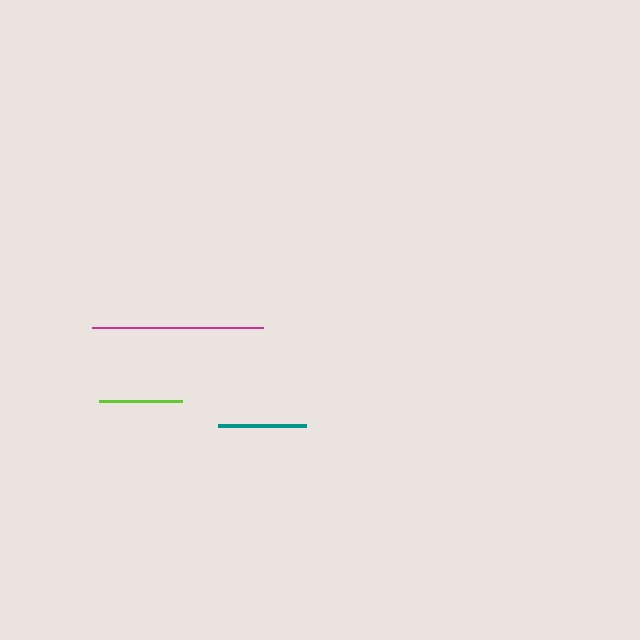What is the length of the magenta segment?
The magenta segment is approximately 171 pixels long.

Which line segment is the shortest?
The lime line is the shortest at approximately 83 pixels.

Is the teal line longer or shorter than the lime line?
The teal line is longer than the lime line.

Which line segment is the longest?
The magenta line is the longest at approximately 171 pixels.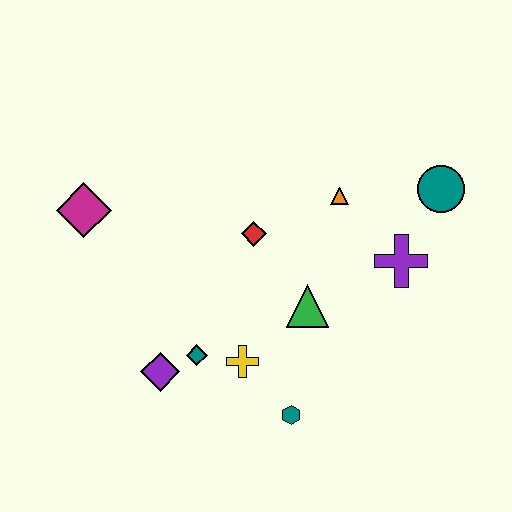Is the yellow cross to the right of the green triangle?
No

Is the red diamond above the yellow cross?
Yes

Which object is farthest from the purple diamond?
The teal circle is farthest from the purple diamond.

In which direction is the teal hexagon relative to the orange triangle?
The teal hexagon is below the orange triangle.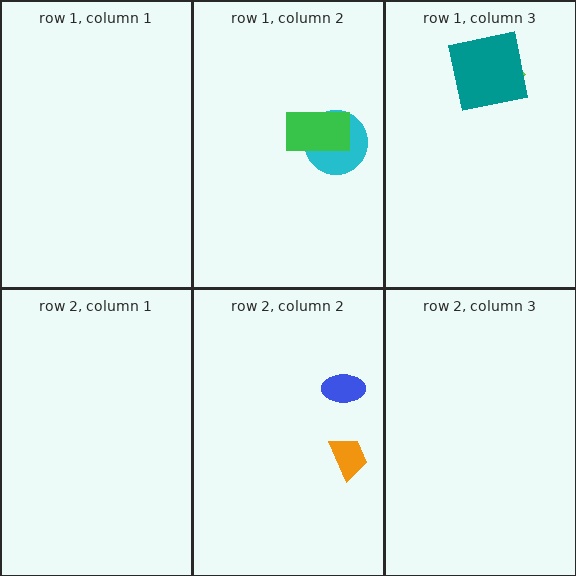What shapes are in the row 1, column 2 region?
The cyan circle, the green rectangle.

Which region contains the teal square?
The row 1, column 3 region.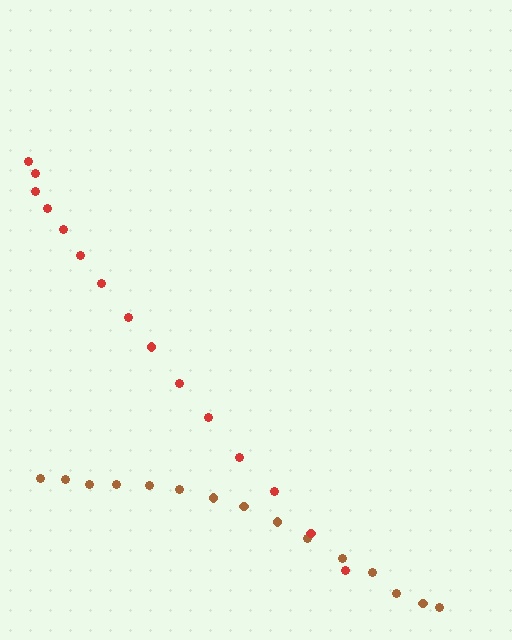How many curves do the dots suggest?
There are 2 distinct paths.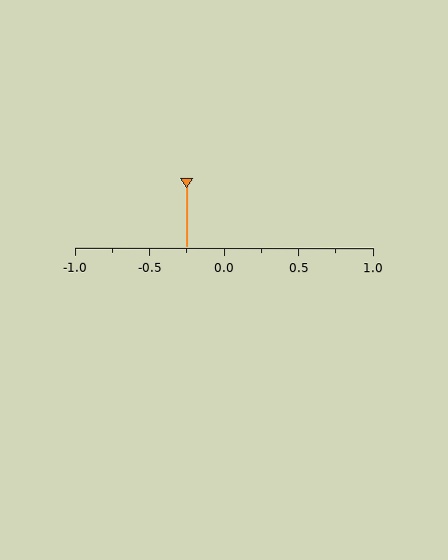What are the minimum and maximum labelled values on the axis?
The axis runs from -1.0 to 1.0.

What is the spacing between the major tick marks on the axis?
The major ticks are spaced 0.5 apart.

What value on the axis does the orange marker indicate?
The marker indicates approximately -0.25.